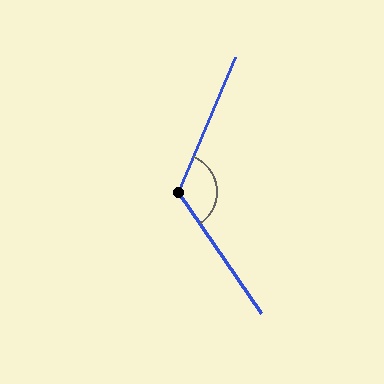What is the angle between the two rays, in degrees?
Approximately 123 degrees.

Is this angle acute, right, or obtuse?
It is obtuse.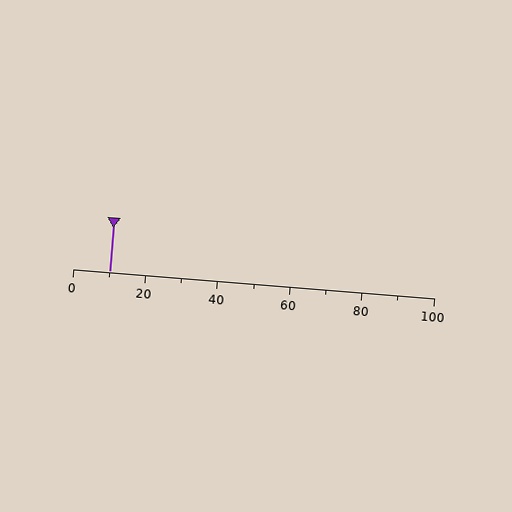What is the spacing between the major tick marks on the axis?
The major ticks are spaced 20 apart.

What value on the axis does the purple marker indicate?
The marker indicates approximately 10.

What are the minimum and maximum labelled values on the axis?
The axis runs from 0 to 100.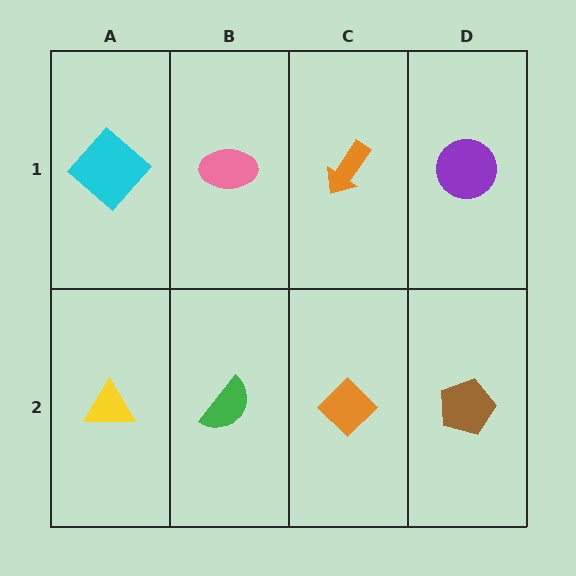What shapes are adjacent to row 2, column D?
A purple circle (row 1, column D), an orange diamond (row 2, column C).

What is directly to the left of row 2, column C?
A green semicircle.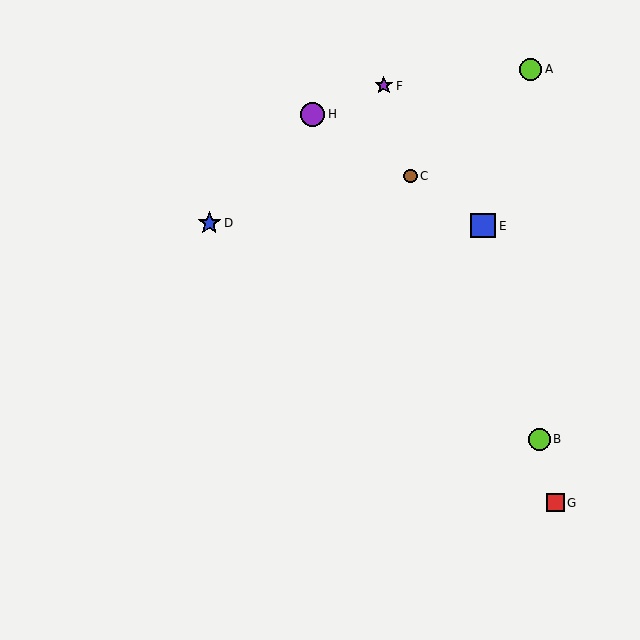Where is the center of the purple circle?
The center of the purple circle is at (312, 114).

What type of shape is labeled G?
Shape G is a red square.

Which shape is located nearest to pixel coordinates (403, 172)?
The brown circle (labeled C) at (411, 176) is nearest to that location.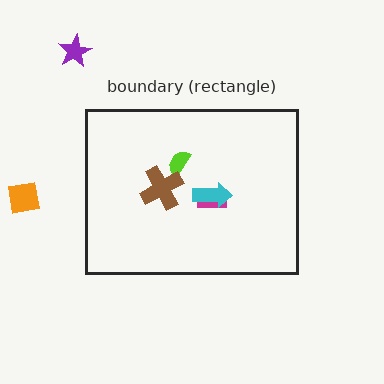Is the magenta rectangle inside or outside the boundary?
Inside.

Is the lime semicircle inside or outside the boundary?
Inside.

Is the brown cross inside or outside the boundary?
Inside.